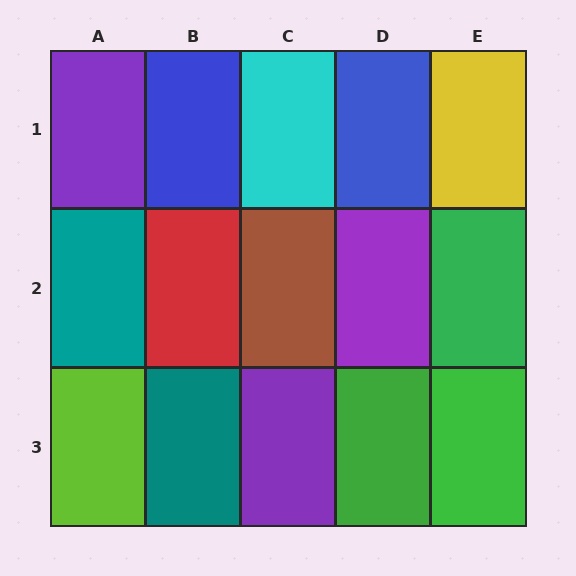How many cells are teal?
2 cells are teal.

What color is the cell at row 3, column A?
Lime.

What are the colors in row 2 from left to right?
Teal, red, brown, purple, green.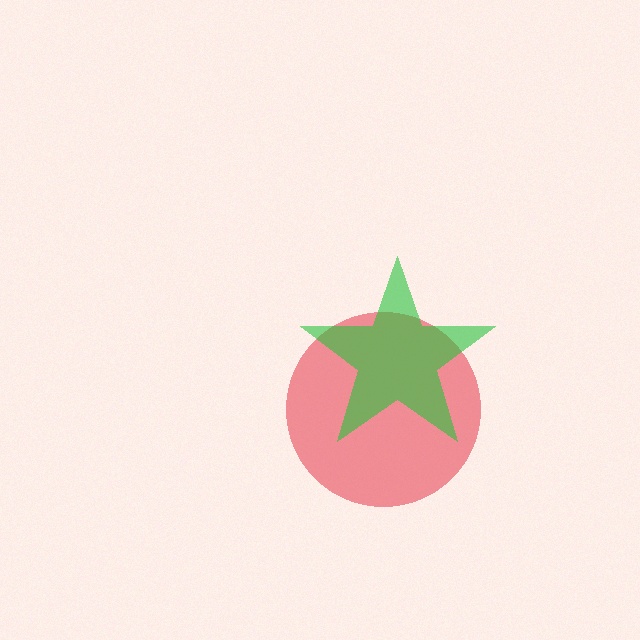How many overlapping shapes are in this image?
There are 2 overlapping shapes in the image.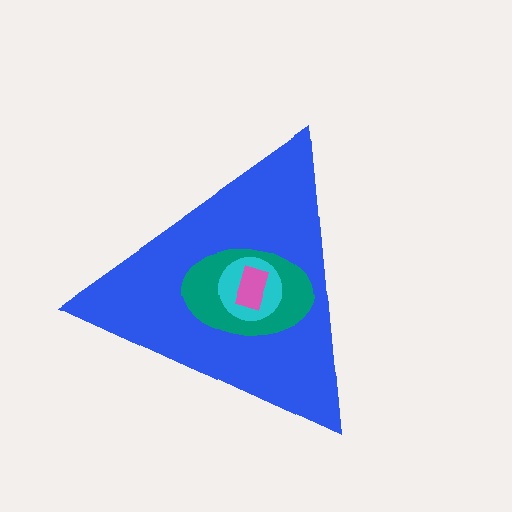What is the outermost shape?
The blue triangle.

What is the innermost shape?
The pink rectangle.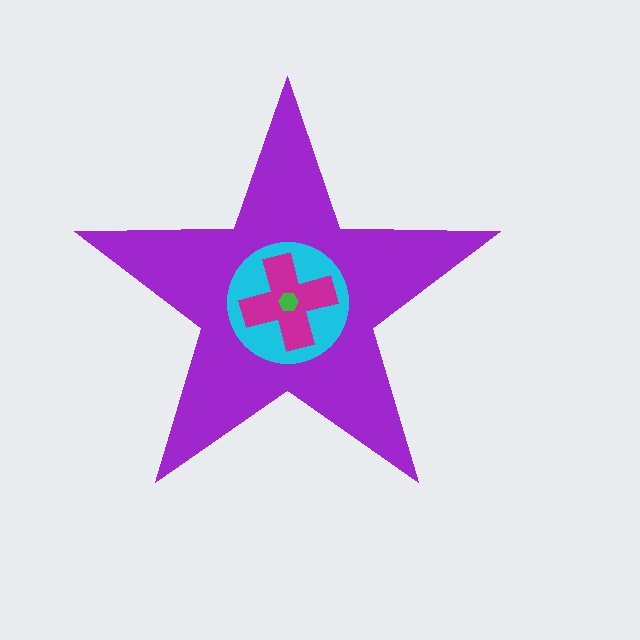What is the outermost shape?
The purple star.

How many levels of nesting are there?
4.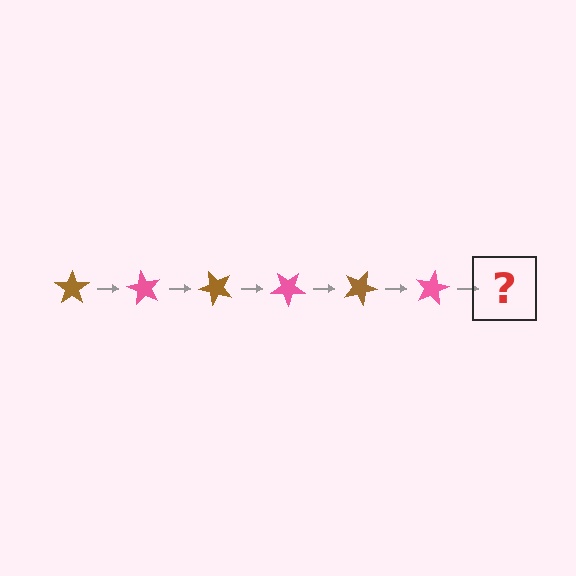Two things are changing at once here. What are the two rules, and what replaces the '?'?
The two rules are that it rotates 60 degrees each step and the color cycles through brown and pink. The '?' should be a brown star, rotated 360 degrees from the start.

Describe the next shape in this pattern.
It should be a brown star, rotated 360 degrees from the start.